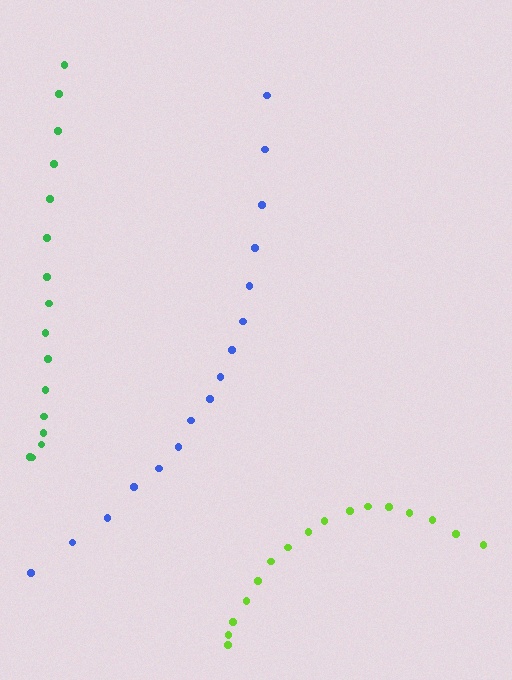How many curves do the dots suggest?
There are 3 distinct paths.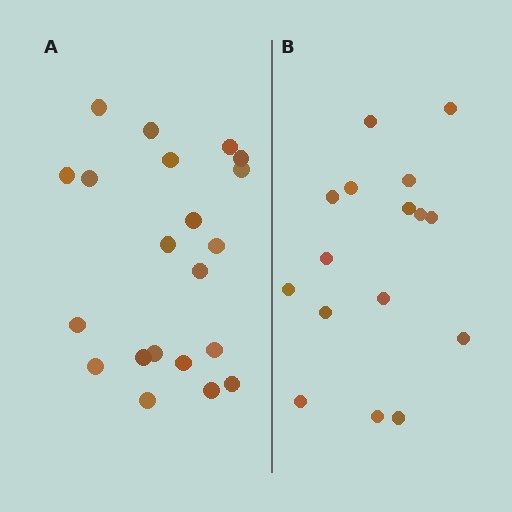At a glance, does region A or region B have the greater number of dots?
Region A (the left region) has more dots.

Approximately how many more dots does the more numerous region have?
Region A has about 5 more dots than region B.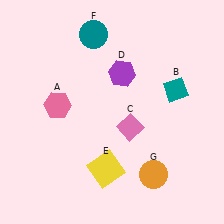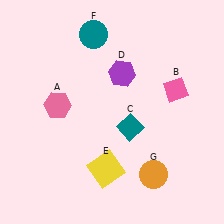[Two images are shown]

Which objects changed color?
B changed from teal to pink. C changed from pink to teal.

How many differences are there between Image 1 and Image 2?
There are 2 differences between the two images.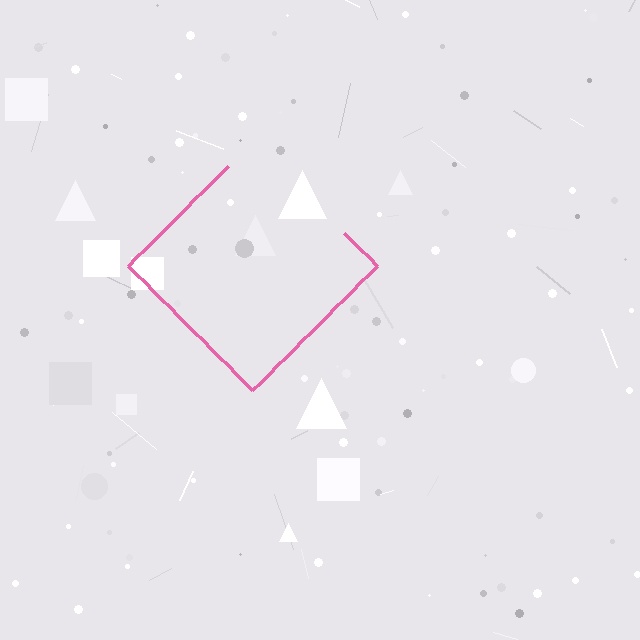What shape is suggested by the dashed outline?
The dashed outline suggests a diamond.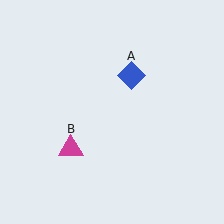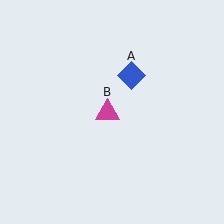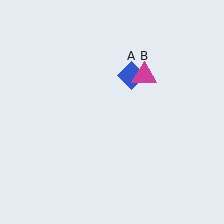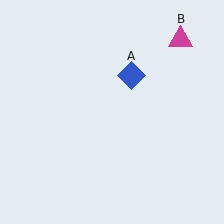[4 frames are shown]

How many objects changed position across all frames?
1 object changed position: magenta triangle (object B).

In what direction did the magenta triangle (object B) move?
The magenta triangle (object B) moved up and to the right.